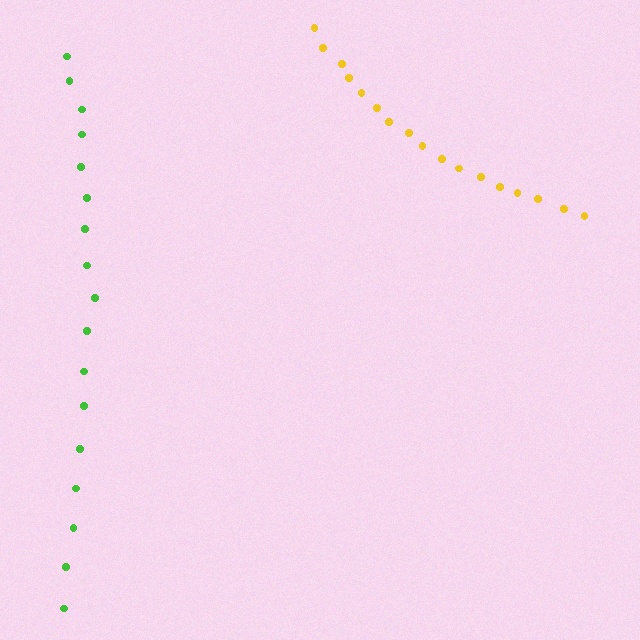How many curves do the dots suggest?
There are 2 distinct paths.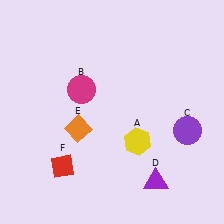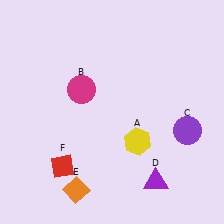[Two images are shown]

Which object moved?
The orange diamond (E) moved down.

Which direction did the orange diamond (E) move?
The orange diamond (E) moved down.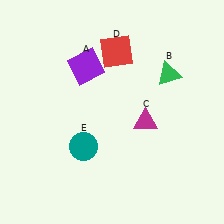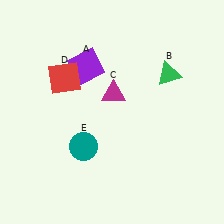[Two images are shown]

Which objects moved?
The objects that moved are: the magenta triangle (C), the red square (D).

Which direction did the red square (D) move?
The red square (D) moved left.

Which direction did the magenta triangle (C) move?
The magenta triangle (C) moved left.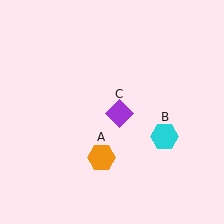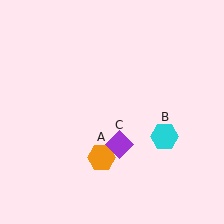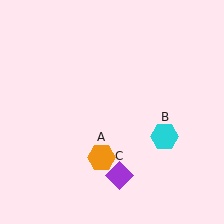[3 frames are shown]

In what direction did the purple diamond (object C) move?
The purple diamond (object C) moved down.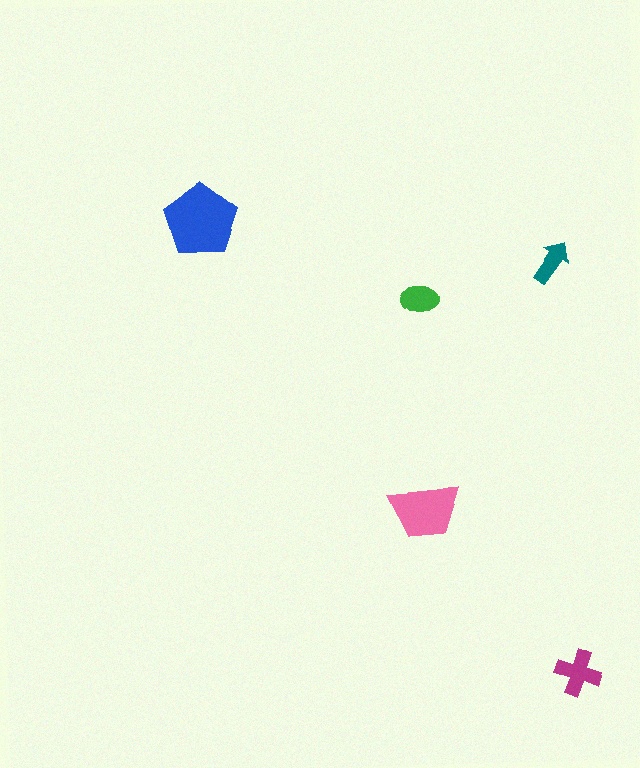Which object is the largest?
The blue pentagon.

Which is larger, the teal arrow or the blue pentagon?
The blue pentagon.